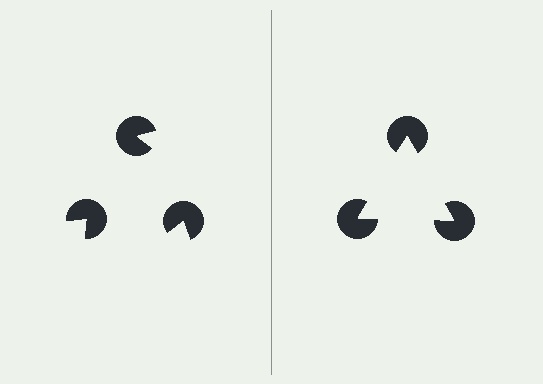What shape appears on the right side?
An illusory triangle.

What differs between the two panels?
The pac-man discs are positioned identically on both sides; only the wedge orientations differ. On the right they align to a triangle; on the left they are misaligned.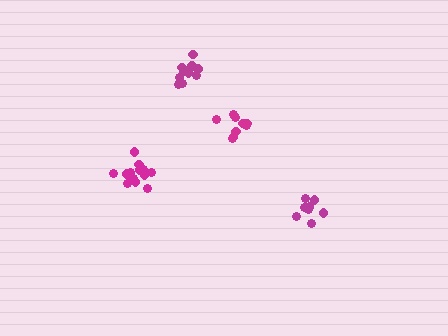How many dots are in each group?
Group 1: 9 dots, Group 2: 12 dots, Group 3: 14 dots, Group 4: 9 dots (44 total).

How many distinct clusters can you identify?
There are 4 distinct clusters.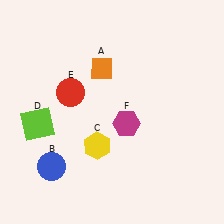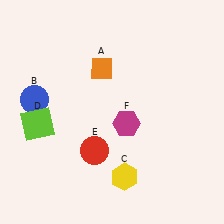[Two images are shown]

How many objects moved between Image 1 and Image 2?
3 objects moved between the two images.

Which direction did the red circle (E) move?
The red circle (E) moved down.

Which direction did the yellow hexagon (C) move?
The yellow hexagon (C) moved down.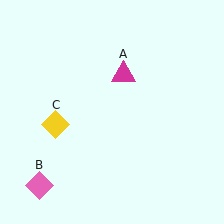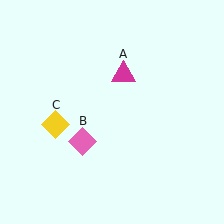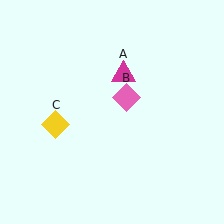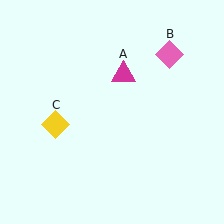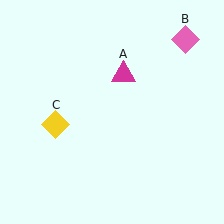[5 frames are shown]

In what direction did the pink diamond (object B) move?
The pink diamond (object B) moved up and to the right.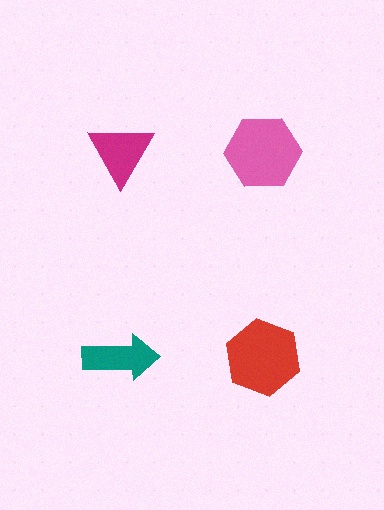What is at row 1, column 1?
A magenta triangle.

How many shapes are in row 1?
2 shapes.